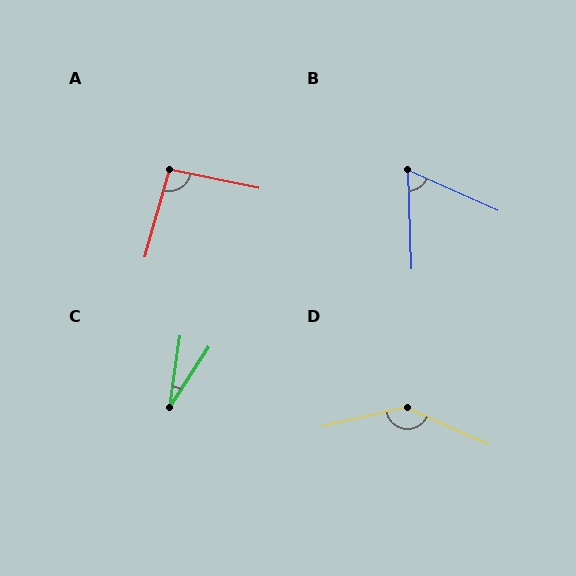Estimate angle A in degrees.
Approximately 94 degrees.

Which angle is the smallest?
C, at approximately 25 degrees.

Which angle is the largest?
D, at approximately 143 degrees.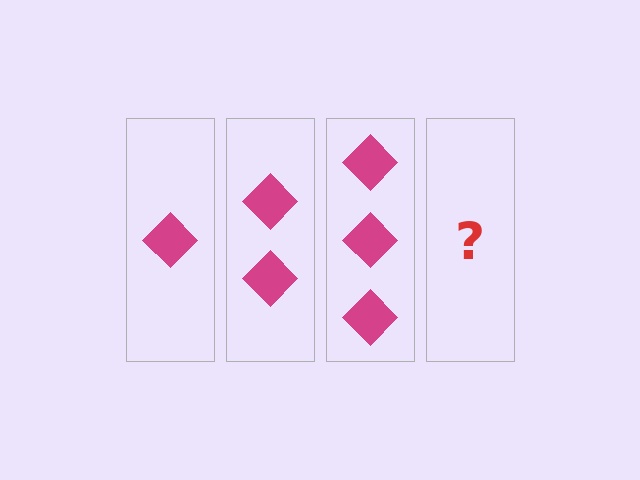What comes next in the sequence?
The next element should be 4 diamonds.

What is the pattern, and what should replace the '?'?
The pattern is that each step adds one more diamond. The '?' should be 4 diamonds.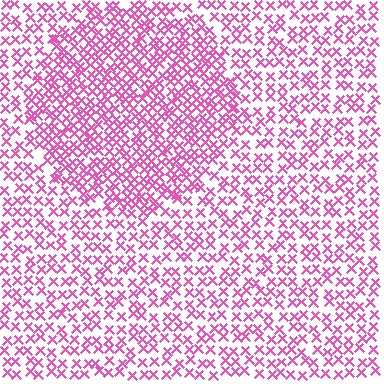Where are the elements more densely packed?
The elements are more densely packed inside the circle boundary.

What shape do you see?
I see a circle.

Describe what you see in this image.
The image contains small pink elements arranged at two different densities. A circle-shaped region is visible where the elements are more densely packed than the surrounding area.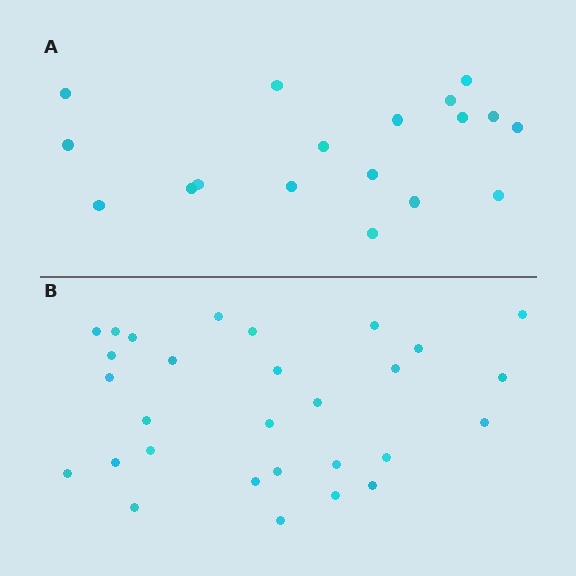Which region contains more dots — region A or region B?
Region B (the bottom region) has more dots.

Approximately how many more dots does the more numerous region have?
Region B has roughly 12 or so more dots than region A.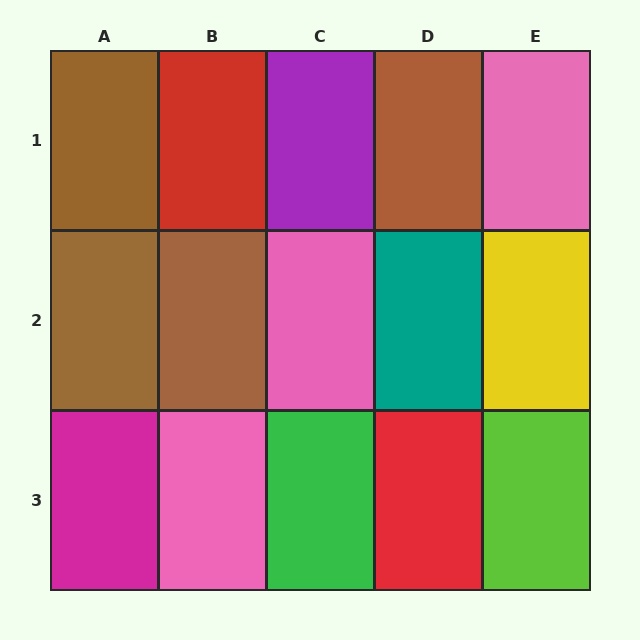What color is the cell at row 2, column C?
Pink.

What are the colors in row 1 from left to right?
Brown, red, purple, brown, pink.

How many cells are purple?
1 cell is purple.